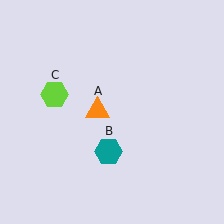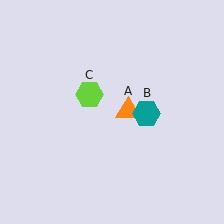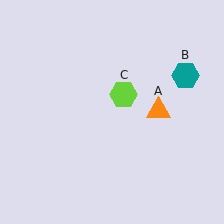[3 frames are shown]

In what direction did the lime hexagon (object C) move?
The lime hexagon (object C) moved right.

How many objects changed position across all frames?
3 objects changed position: orange triangle (object A), teal hexagon (object B), lime hexagon (object C).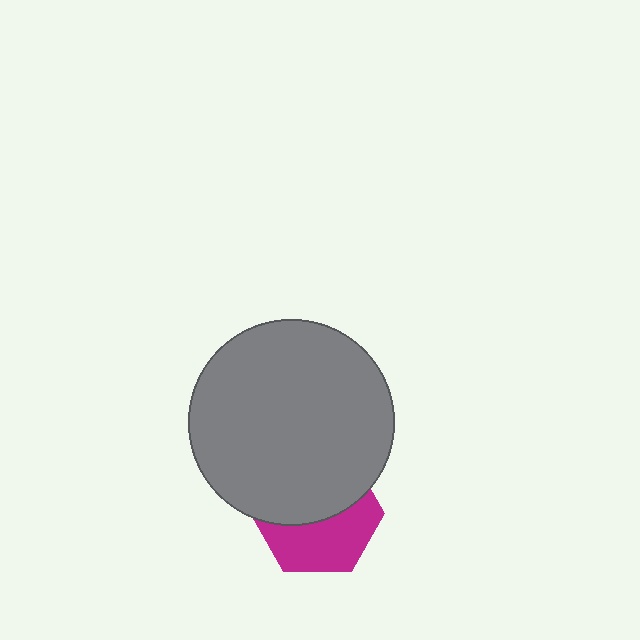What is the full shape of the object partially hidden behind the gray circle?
The partially hidden object is a magenta hexagon.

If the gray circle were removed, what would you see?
You would see the complete magenta hexagon.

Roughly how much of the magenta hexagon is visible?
About half of it is visible (roughly 47%).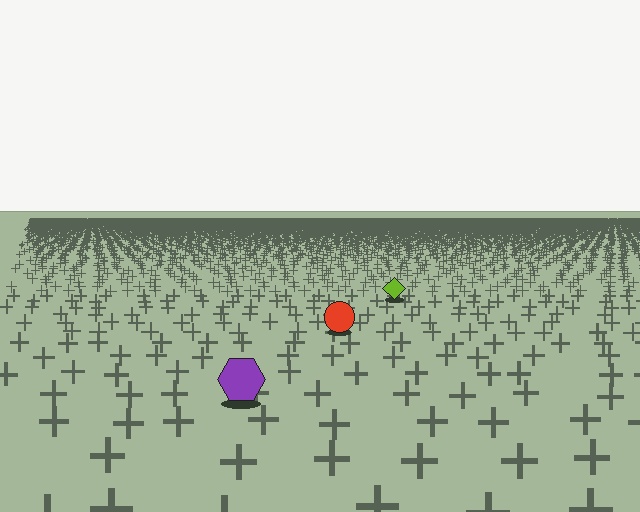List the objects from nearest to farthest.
From nearest to farthest: the purple hexagon, the red circle, the lime diamond.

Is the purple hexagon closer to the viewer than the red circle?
Yes. The purple hexagon is closer — you can tell from the texture gradient: the ground texture is coarser near it.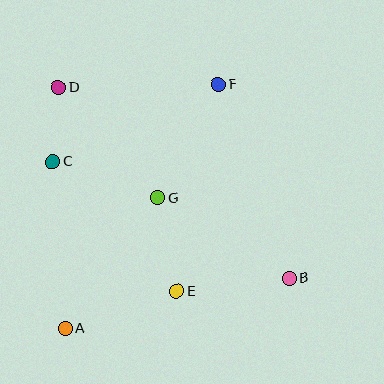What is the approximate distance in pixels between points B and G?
The distance between B and G is approximately 154 pixels.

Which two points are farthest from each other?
Points B and D are farthest from each other.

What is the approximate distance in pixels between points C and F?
The distance between C and F is approximately 183 pixels.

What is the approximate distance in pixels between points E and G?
The distance between E and G is approximately 96 pixels.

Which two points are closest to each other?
Points C and D are closest to each other.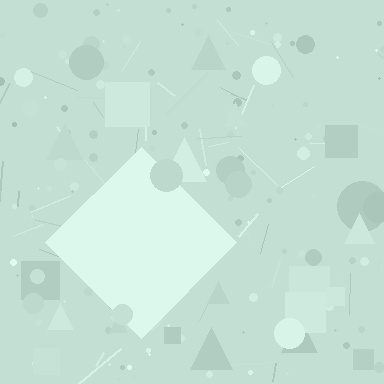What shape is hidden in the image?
A diamond is hidden in the image.